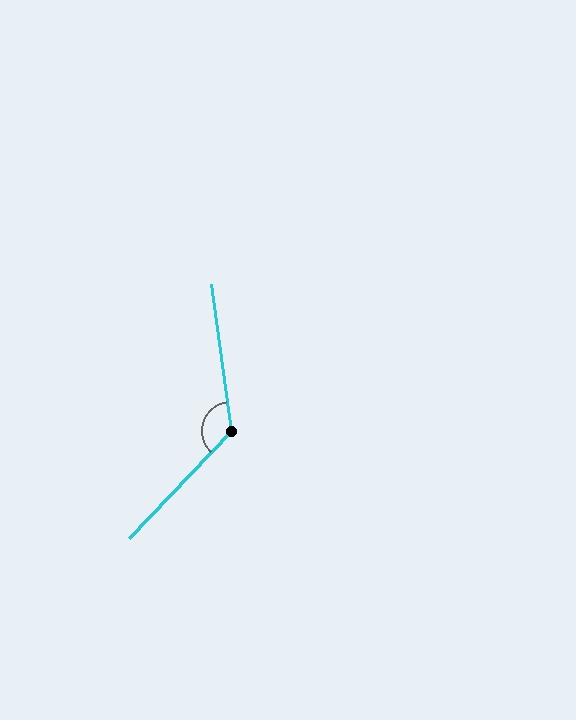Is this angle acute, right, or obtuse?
It is obtuse.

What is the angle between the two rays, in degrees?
Approximately 129 degrees.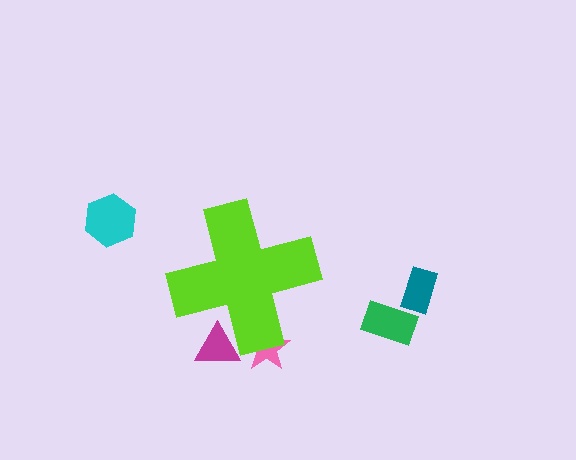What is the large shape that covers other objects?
A lime cross.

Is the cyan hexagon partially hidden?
No, the cyan hexagon is fully visible.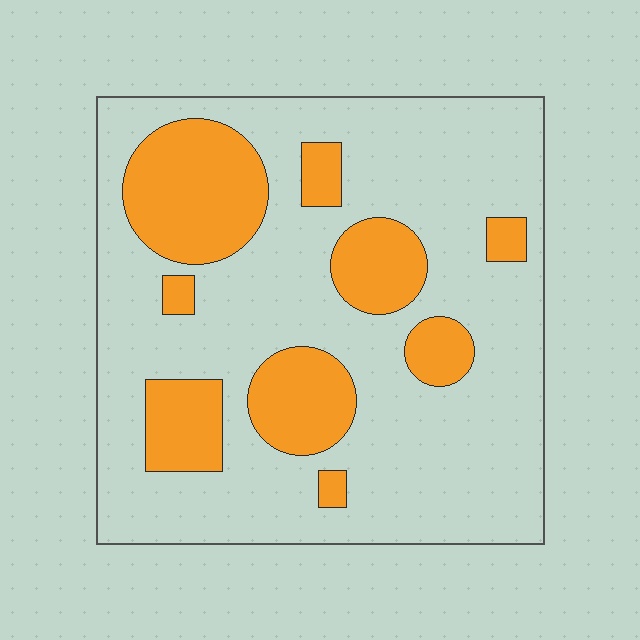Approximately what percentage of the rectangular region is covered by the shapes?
Approximately 25%.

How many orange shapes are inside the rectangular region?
9.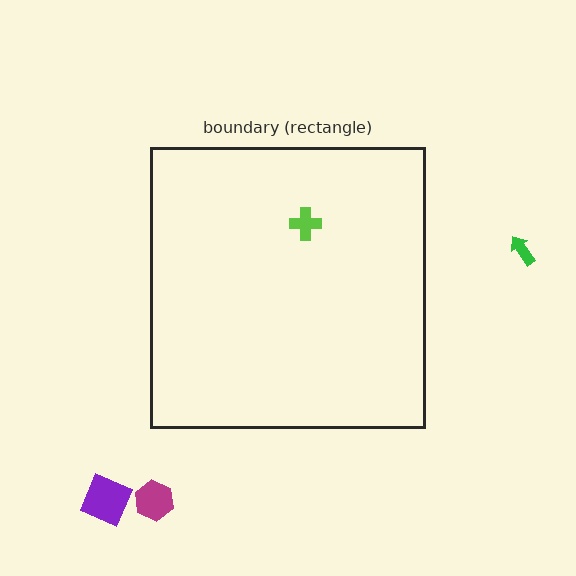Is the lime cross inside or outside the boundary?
Inside.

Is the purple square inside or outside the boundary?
Outside.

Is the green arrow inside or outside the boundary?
Outside.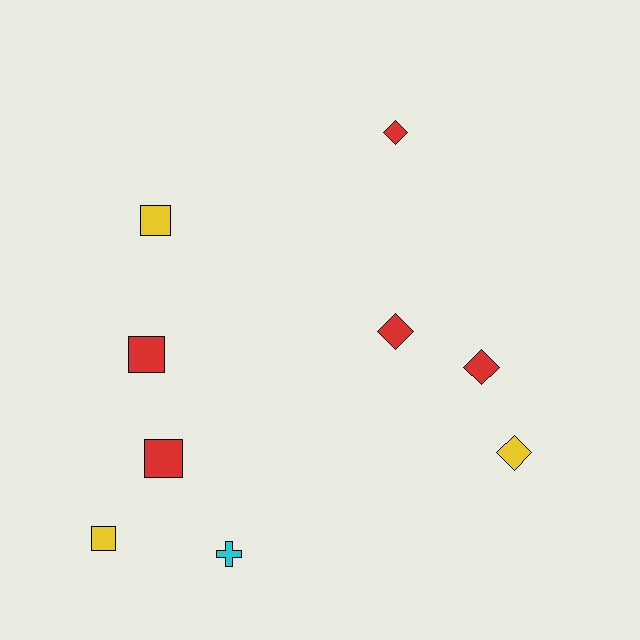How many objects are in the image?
There are 9 objects.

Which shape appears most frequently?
Diamond, with 4 objects.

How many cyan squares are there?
There are no cyan squares.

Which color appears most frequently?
Red, with 5 objects.